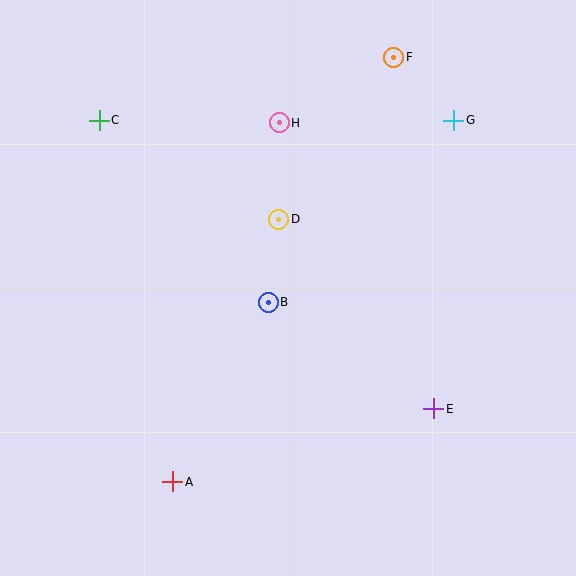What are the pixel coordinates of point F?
Point F is at (394, 57).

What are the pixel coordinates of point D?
Point D is at (279, 219).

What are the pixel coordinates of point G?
Point G is at (454, 120).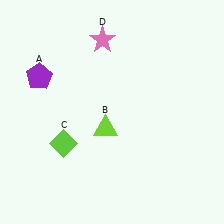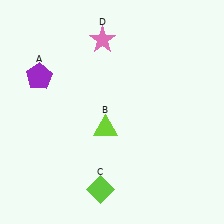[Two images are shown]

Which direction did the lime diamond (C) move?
The lime diamond (C) moved down.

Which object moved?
The lime diamond (C) moved down.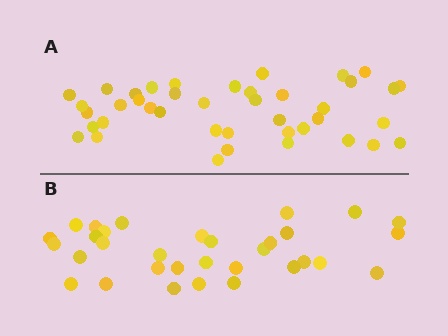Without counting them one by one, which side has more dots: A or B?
Region A (the top region) has more dots.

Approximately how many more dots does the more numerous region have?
Region A has roughly 8 or so more dots than region B.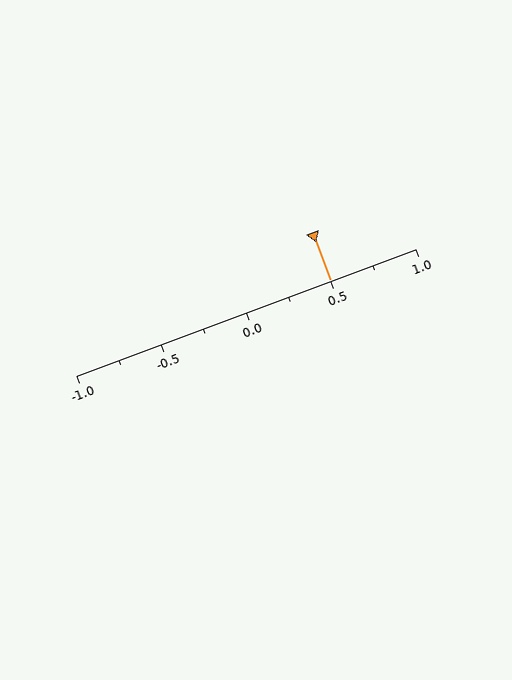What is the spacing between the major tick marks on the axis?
The major ticks are spaced 0.5 apart.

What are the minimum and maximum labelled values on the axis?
The axis runs from -1.0 to 1.0.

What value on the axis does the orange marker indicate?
The marker indicates approximately 0.5.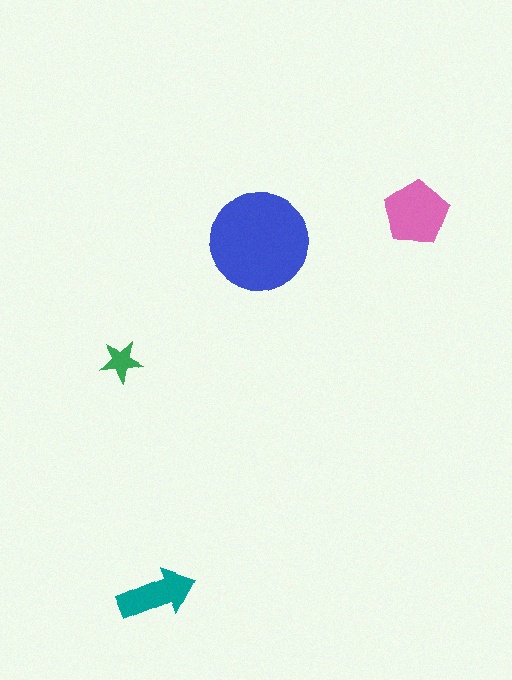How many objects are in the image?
There are 4 objects in the image.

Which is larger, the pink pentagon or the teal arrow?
The pink pentagon.